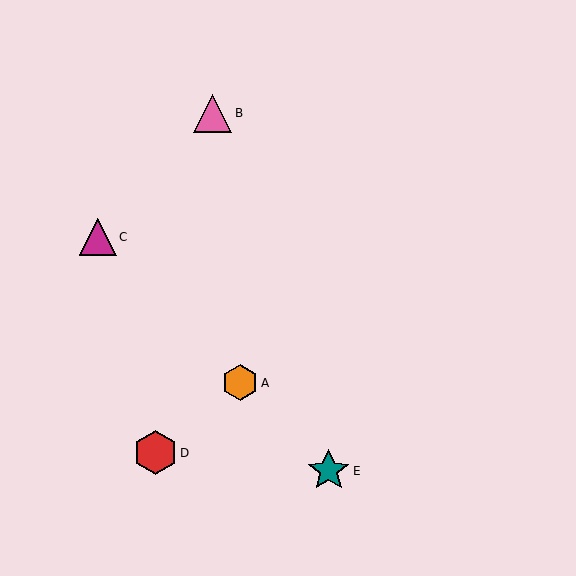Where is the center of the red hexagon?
The center of the red hexagon is at (156, 453).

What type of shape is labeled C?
Shape C is a magenta triangle.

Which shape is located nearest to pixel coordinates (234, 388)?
The orange hexagon (labeled A) at (240, 383) is nearest to that location.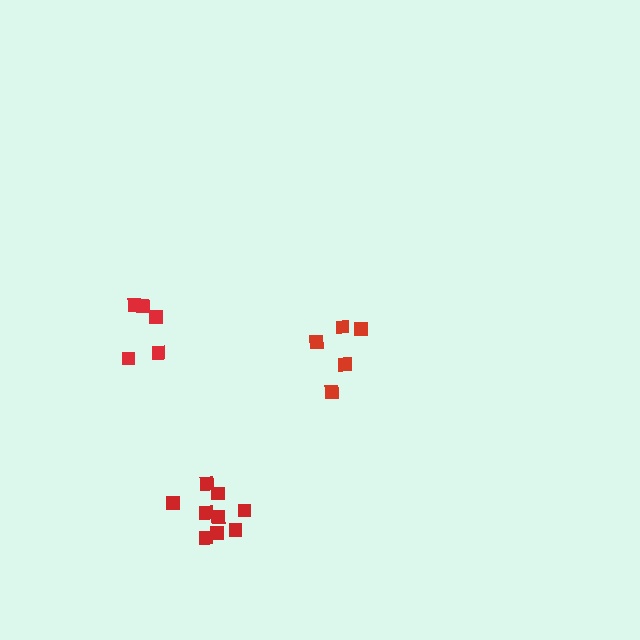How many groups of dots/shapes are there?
There are 3 groups.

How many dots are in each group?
Group 1: 5 dots, Group 2: 5 dots, Group 3: 9 dots (19 total).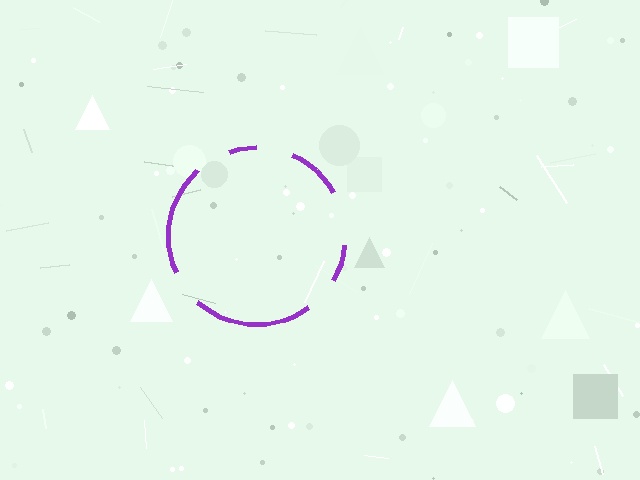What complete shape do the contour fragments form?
The contour fragments form a circle.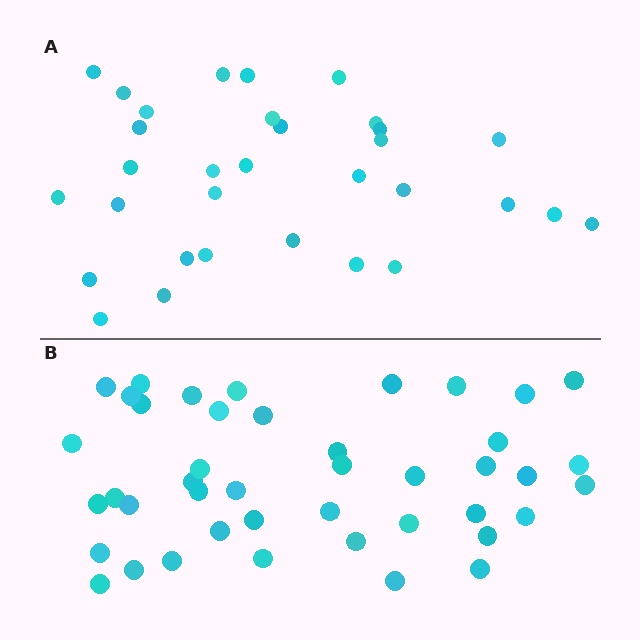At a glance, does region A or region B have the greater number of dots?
Region B (the bottom region) has more dots.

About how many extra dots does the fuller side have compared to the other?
Region B has roughly 12 or so more dots than region A.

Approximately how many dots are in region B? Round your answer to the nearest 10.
About 40 dots. (The exact count is 43, which rounds to 40.)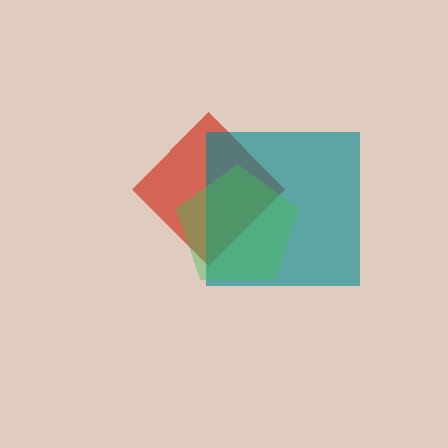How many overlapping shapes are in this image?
There are 3 overlapping shapes in the image.